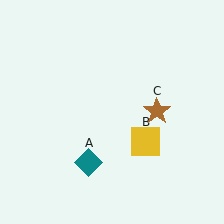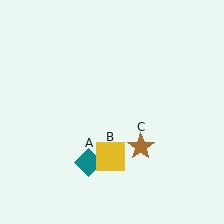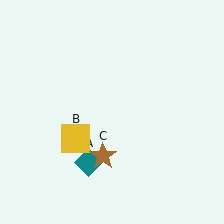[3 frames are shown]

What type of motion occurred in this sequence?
The yellow square (object B), brown star (object C) rotated clockwise around the center of the scene.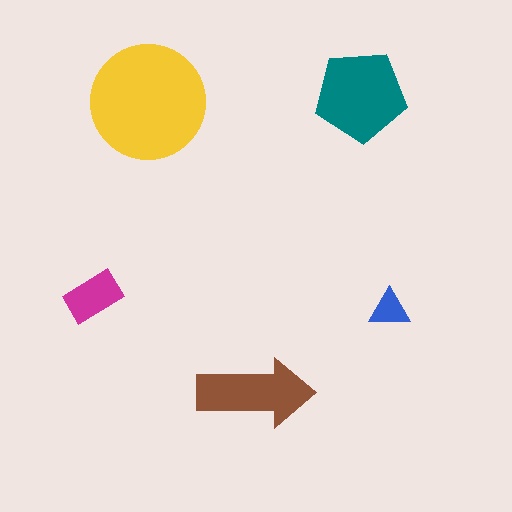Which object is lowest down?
The brown arrow is bottommost.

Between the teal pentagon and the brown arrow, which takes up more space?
The teal pentagon.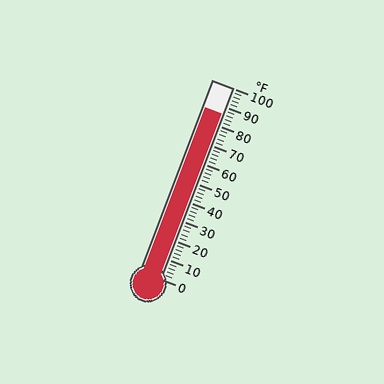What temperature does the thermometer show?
The thermometer shows approximately 86°F.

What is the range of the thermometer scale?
The thermometer scale ranges from 0°F to 100°F.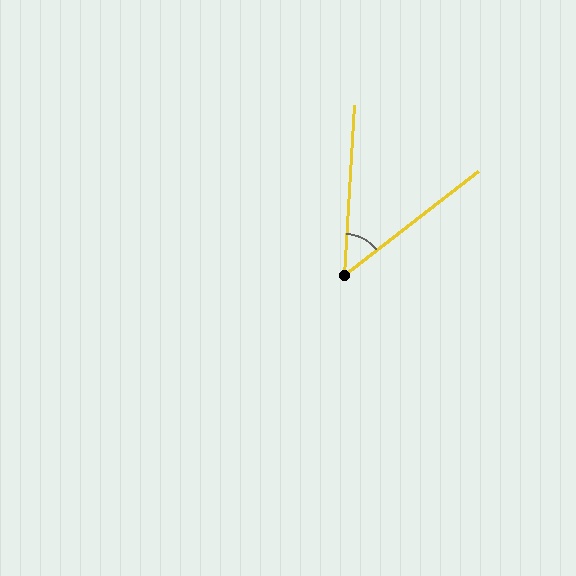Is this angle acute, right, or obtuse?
It is acute.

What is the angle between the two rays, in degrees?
Approximately 49 degrees.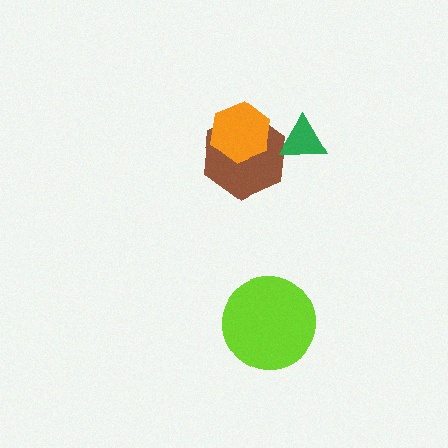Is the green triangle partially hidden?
No, no other shape covers it.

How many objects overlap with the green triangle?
1 object overlaps with the green triangle.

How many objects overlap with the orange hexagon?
1 object overlaps with the orange hexagon.